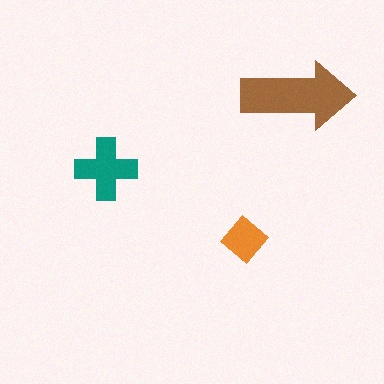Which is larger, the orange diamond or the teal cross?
The teal cross.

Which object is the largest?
The brown arrow.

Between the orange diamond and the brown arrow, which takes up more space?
The brown arrow.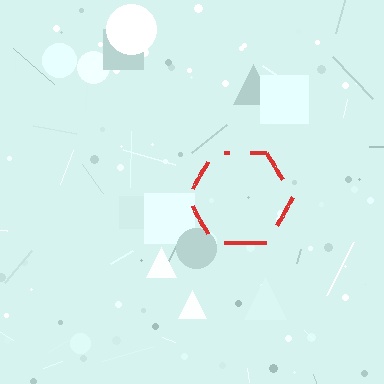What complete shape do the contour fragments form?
The contour fragments form a hexagon.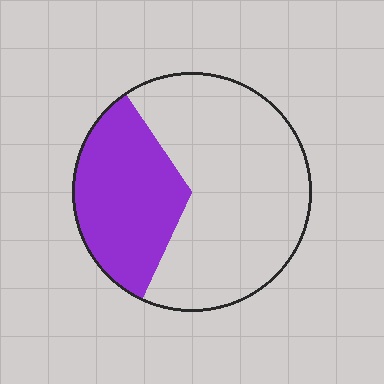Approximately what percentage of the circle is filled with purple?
Approximately 35%.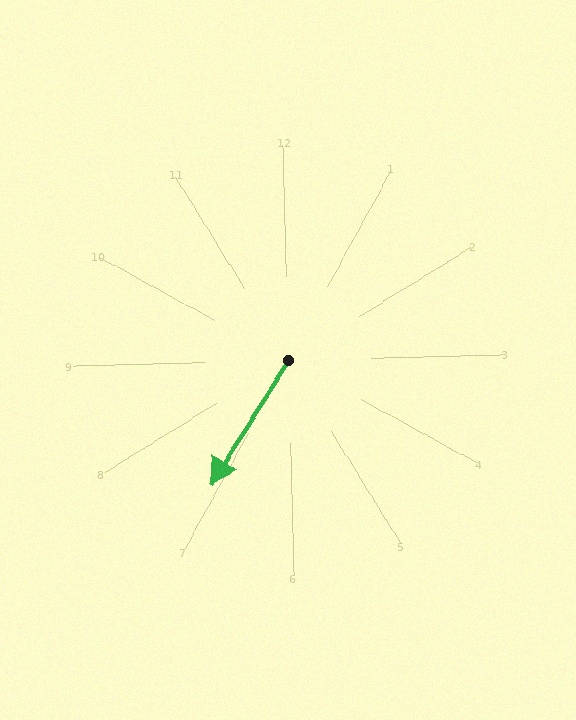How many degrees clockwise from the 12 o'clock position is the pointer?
Approximately 213 degrees.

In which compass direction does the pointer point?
Southwest.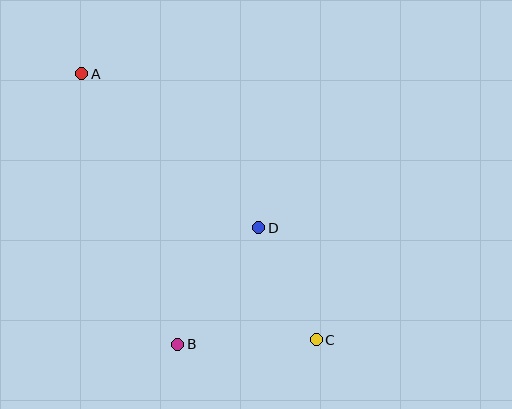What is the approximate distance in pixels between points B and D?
The distance between B and D is approximately 142 pixels.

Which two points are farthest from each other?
Points A and C are farthest from each other.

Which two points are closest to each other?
Points C and D are closest to each other.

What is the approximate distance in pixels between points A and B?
The distance between A and B is approximately 287 pixels.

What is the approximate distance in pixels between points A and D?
The distance between A and D is approximately 235 pixels.